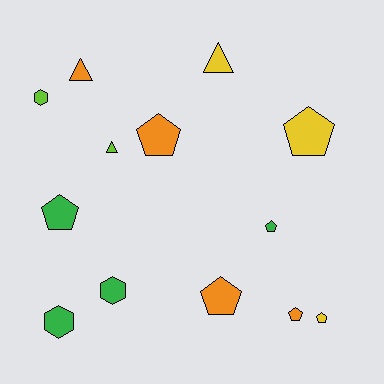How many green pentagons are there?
There are 2 green pentagons.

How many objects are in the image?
There are 13 objects.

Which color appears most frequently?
Orange, with 4 objects.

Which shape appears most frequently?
Pentagon, with 7 objects.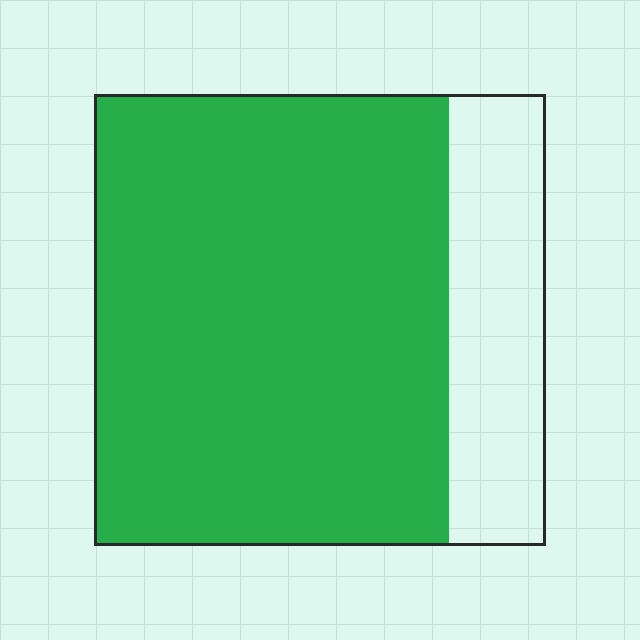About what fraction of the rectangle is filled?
About four fifths (4/5).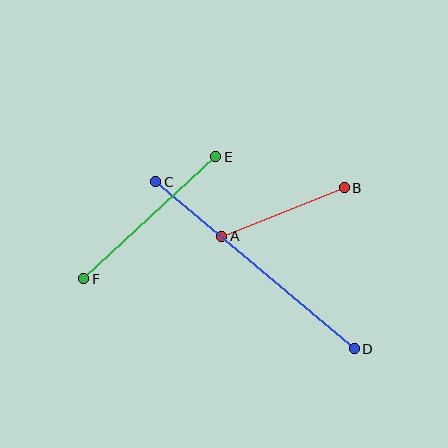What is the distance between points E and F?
The distance is approximately 180 pixels.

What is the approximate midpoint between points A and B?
The midpoint is at approximately (283, 212) pixels.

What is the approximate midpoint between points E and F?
The midpoint is at approximately (150, 218) pixels.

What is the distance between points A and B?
The distance is approximately 131 pixels.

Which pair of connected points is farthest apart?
Points C and D are farthest apart.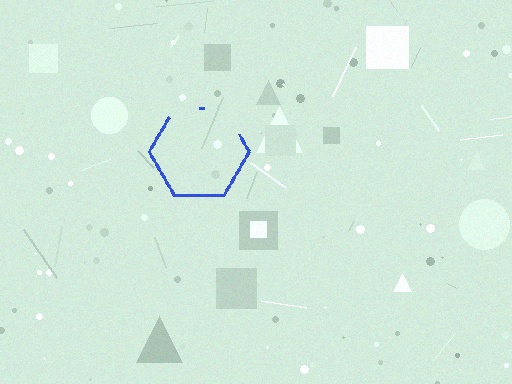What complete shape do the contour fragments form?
The contour fragments form a hexagon.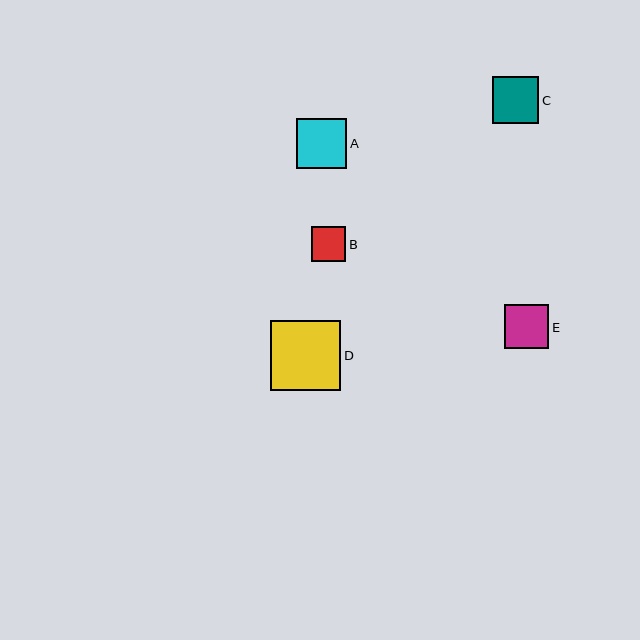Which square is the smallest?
Square B is the smallest with a size of approximately 35 pixels.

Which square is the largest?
Square D is the largest with a size of approximately 70 pixels.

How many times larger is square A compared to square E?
Square A is approximately 1.1 times the size of square E.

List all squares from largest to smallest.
From largest to smallest: D, A, C, E, B.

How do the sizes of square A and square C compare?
Square A and square C are approximately the same size.